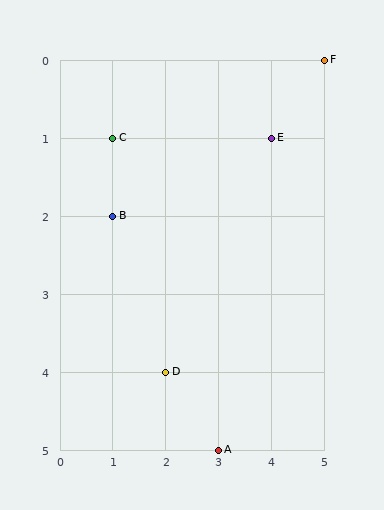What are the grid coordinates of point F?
Point F is at grid coordinates (5, 0).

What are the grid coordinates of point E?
Point E is at grid coordinates (4, 1).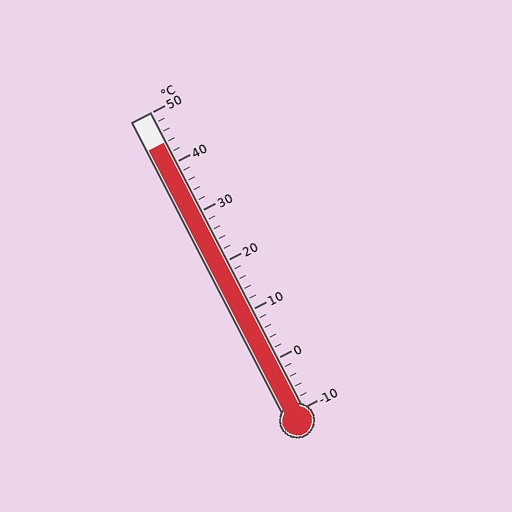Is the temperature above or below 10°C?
The temperature is above 10°C.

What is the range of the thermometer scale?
The thermometer scale ranges from -10°C to 50°C.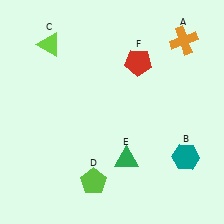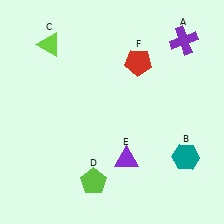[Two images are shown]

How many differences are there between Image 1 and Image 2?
There are 2 differences between the two images.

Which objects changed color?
A changed from orange to purple. E changed from green to purple.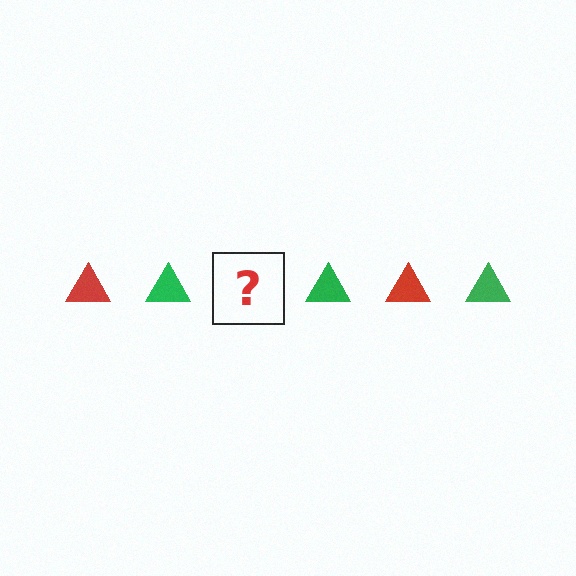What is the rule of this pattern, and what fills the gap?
The rule is that the pattern cycles through red, green triangles. The gap should be filled with a red triangle.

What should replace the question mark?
The question mark should be replaced with a red triangle.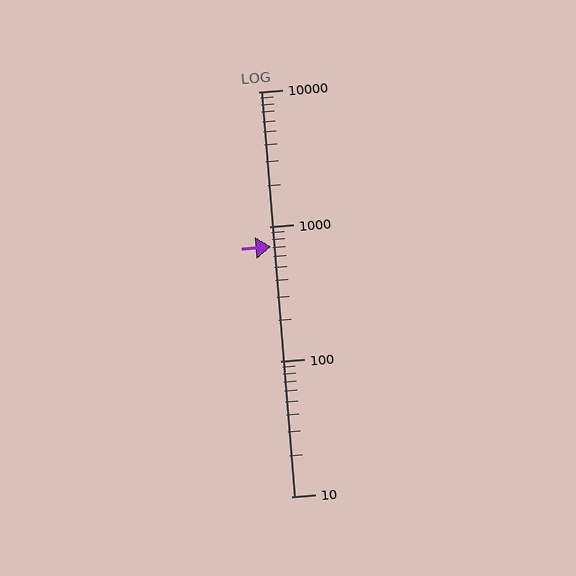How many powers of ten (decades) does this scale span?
The scale spans 3 decades, from 10 to 10000.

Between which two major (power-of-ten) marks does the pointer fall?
The pointer is between 100 and 1000.